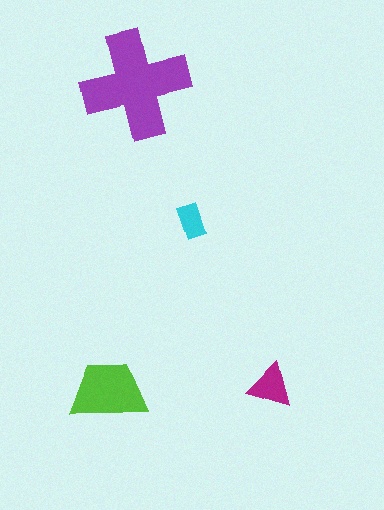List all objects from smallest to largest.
The cyan rectangle, the magenta triangle, the lime trapezoid, the purple cross.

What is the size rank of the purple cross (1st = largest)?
1st.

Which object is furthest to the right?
The magenta triangle is rightmost.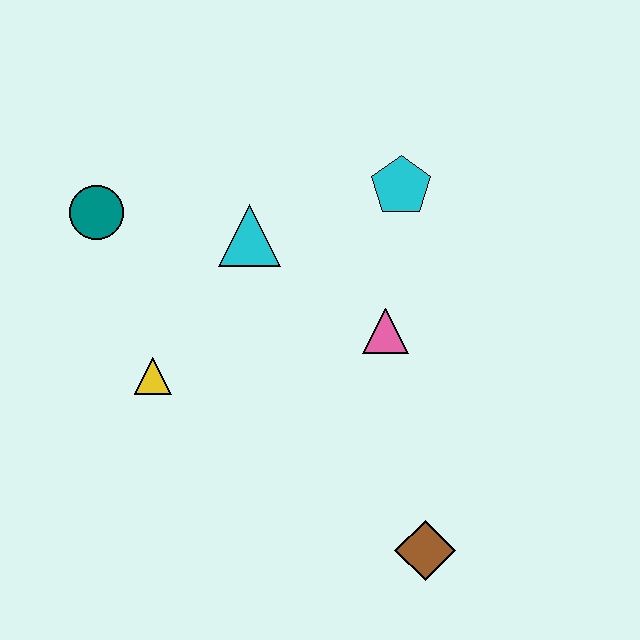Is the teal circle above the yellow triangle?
Yes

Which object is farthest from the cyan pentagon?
The brown diamond is farthest from the cyan pentagon.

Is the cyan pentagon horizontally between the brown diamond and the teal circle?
Yes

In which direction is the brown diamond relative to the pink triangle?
The brown diamond is below the pink triangle.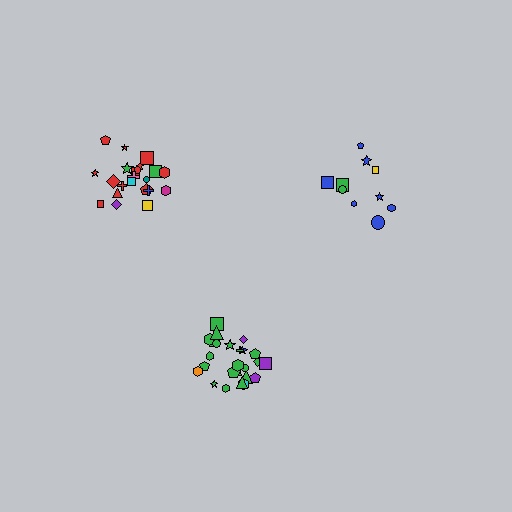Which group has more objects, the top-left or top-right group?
The top-left group.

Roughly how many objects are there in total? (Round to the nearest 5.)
Roughly 55 objects in total.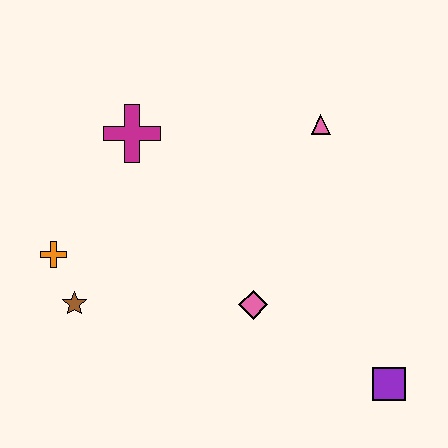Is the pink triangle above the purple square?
Yes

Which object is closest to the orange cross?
The brown star is closest to the orange cross.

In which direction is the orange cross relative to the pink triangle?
The orange cross is to the left of the pink triangle.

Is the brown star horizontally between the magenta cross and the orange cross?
Yes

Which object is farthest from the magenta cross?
The purple square is farthest from the magenta cross.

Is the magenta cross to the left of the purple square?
Yes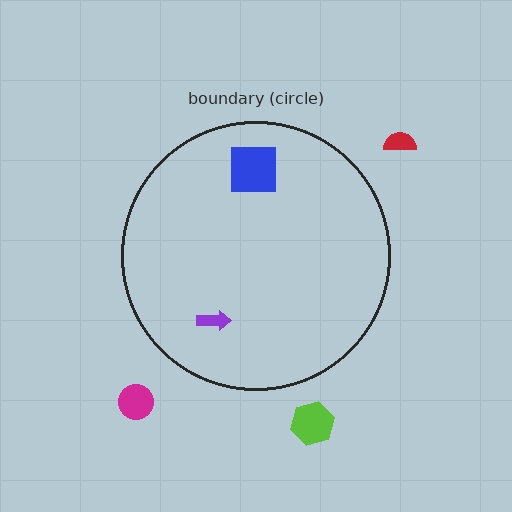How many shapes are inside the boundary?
2 inside, 3 outside.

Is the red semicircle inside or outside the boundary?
Outside.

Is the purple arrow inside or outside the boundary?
Inside.